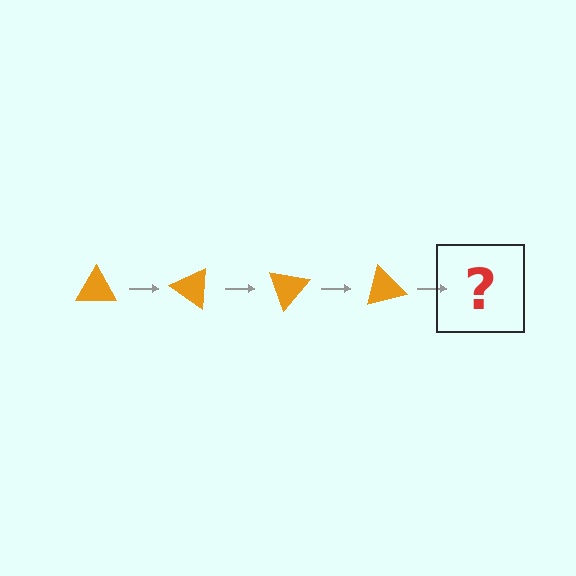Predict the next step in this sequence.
The next step is an orange triangle rotated 140 degrees.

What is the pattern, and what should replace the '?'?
The pattern is that the triangle rotates 35 degrees each step. The '?' should be an orange triangle rotated 140 degrees.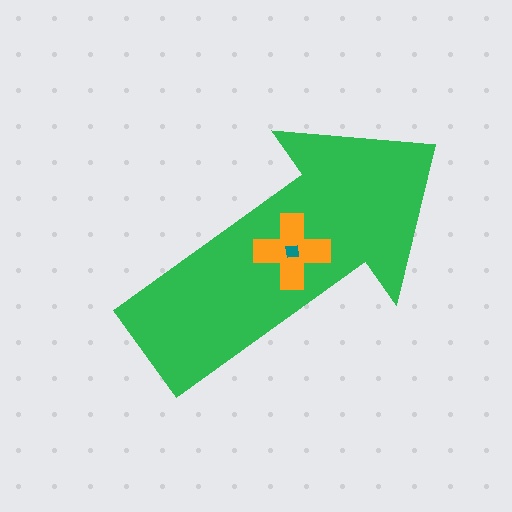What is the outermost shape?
The green arrow.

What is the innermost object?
The teal square.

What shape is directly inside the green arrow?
The orange cross.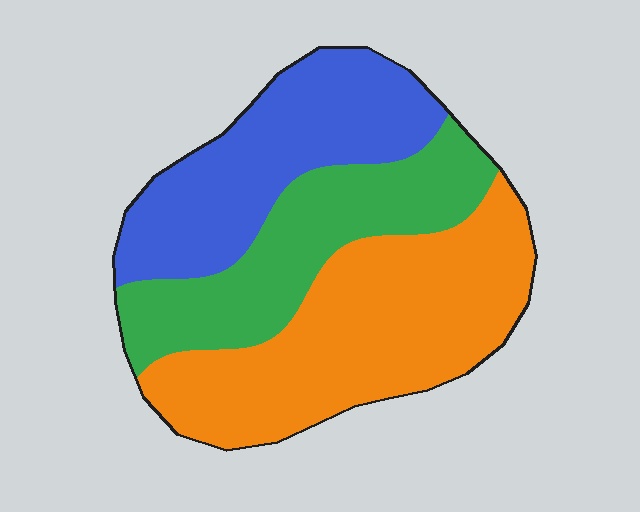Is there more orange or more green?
Orange.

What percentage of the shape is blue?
Blue takes up about one third (1/3) of the shape.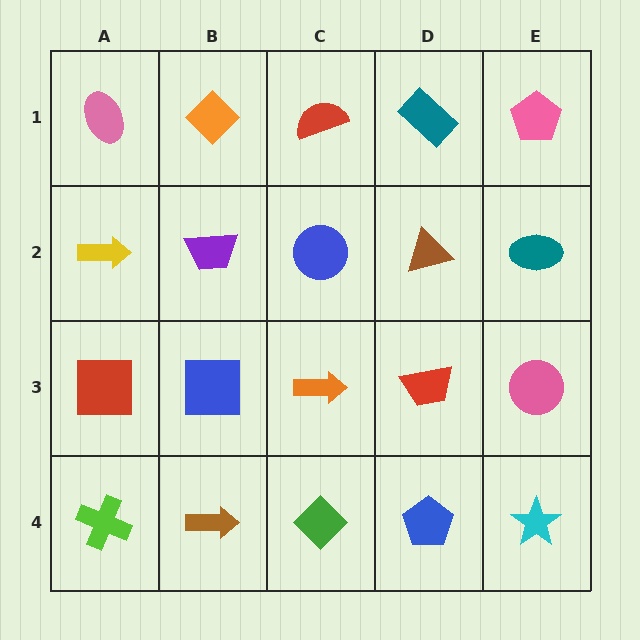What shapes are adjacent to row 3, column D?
A brown triangle (row 2, column D), a blue pentagon (row 4, column D), an orange arrow (row 3, column C), a pink circle (row 3, column E).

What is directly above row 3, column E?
A teal ellipse.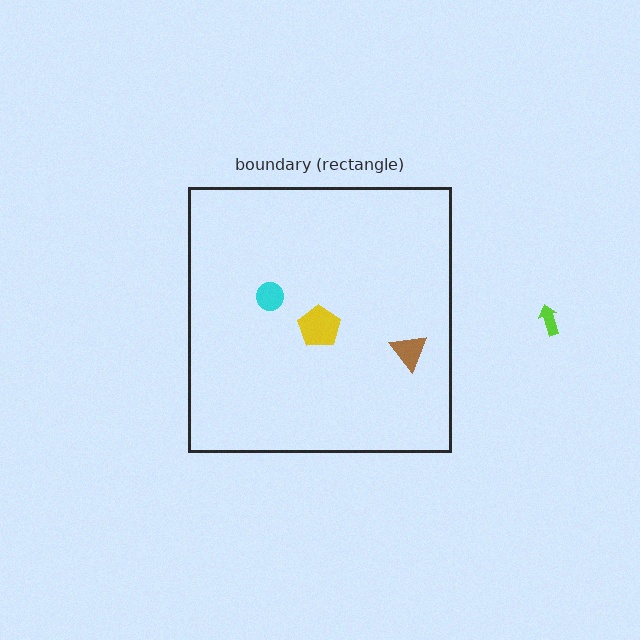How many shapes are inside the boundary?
3 inside, 1 outside.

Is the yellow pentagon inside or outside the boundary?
Inside.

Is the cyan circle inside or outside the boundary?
Inside.